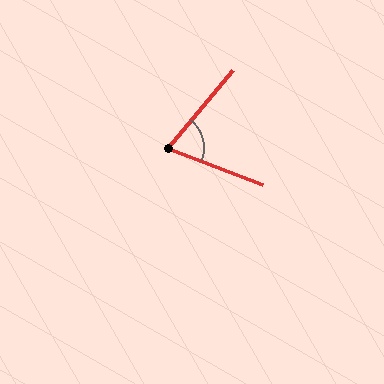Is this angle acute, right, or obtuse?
It is acute.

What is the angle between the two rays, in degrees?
Approximately 72 degrees.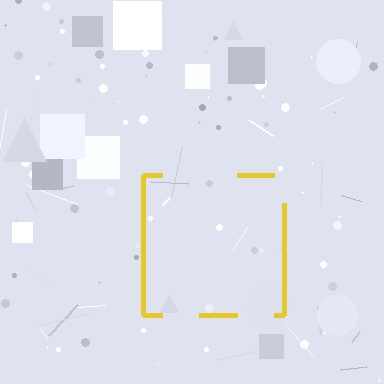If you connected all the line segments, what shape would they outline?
They would outline a square.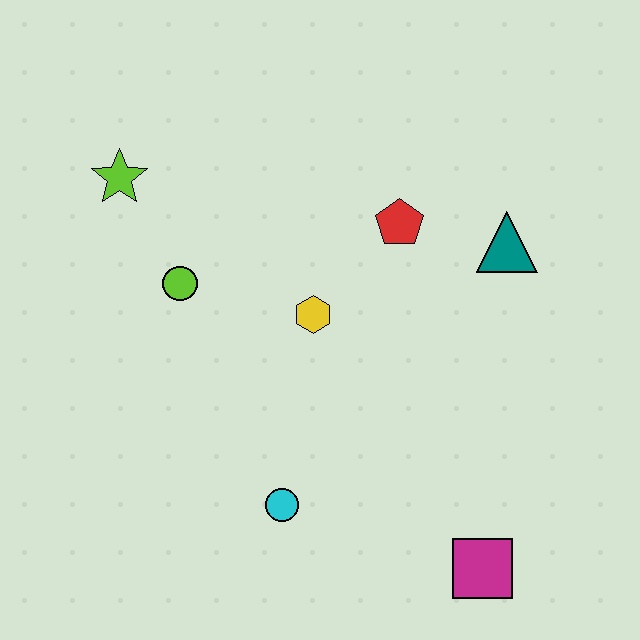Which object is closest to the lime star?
The lime circle is closest to the lime star.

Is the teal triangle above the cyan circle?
Yes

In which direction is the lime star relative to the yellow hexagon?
The lime star is to the left of the yellow hexagon.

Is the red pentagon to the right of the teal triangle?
No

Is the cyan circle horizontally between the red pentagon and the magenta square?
No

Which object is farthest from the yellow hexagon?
The magenta square is farthest from the yellow hexagon.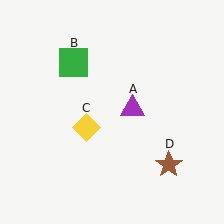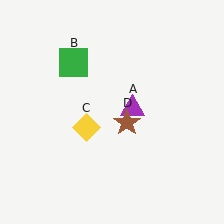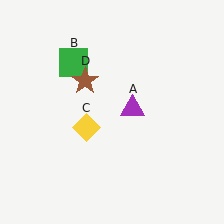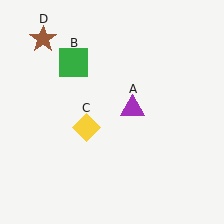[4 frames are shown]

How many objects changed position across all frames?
1 object changed position: brown star (object D).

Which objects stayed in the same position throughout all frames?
Purple triangle (object A) and green square (object B) and yellow diamond (object C) remained stationary.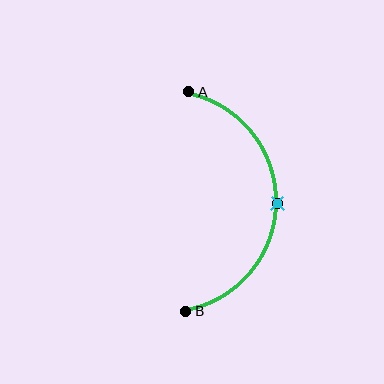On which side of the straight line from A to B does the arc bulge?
The arc bulges to the right of the straight line connecting A and B.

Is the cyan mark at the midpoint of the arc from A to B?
Yes. The cyan mark lies on the arc at equal arc-length from both A and B — it is the arc midpoint.